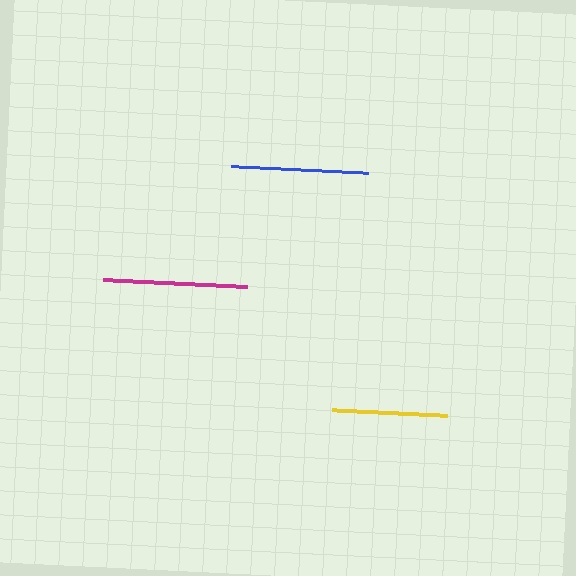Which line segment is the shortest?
The yellow line is the shortest at approximately 116 pixels.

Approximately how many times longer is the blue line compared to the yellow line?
The blue line is approximately 1.2 times the length of the yellow line.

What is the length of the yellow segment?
The yellow segment is approximately 116 pixels long.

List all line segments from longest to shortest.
From longest to shortest: magenta, blue, yellow.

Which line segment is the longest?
The magenta line is the longest at approximately 144 pixels.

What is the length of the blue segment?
The blue segment is approximately 137 pixels long.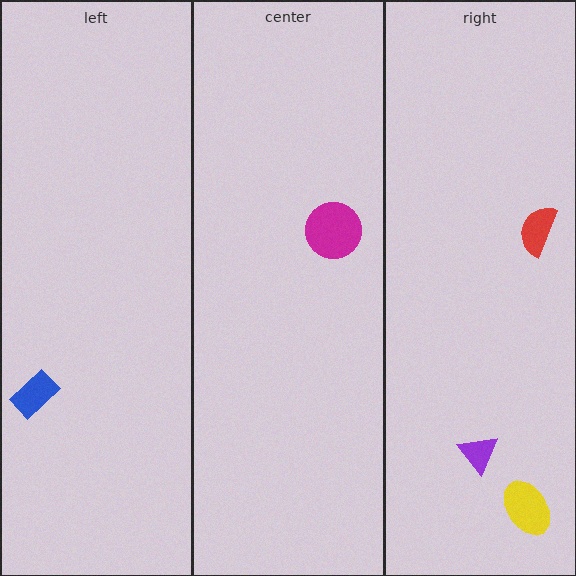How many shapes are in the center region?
1.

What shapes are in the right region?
The red semicircle, the yellow ellipse, the purple triangle.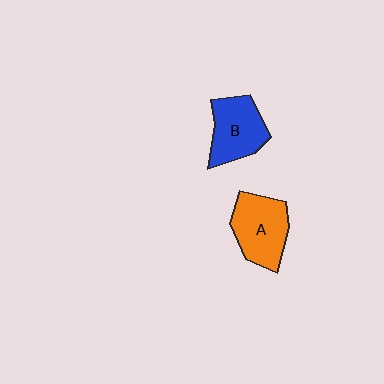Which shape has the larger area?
Shape A (orange).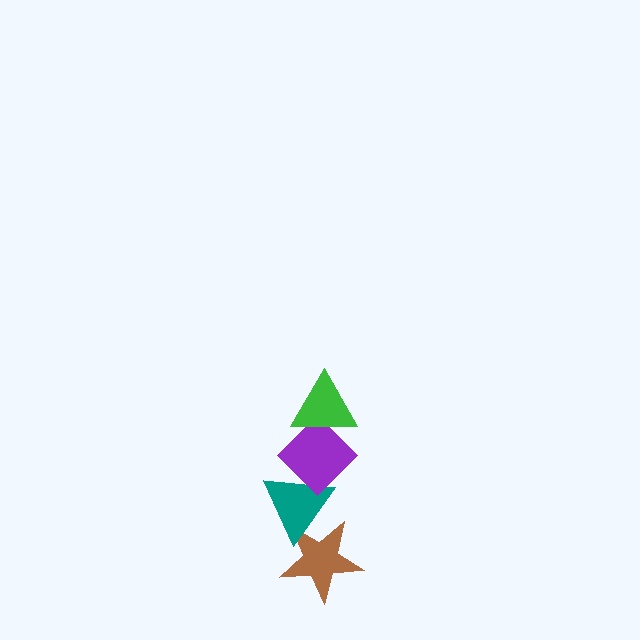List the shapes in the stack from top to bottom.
From top to bottom: the green triangle, the purple diamond, the teal triangle, the brown star.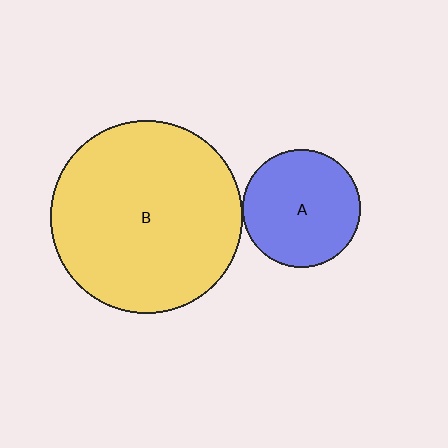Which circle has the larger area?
Circle B (yellow).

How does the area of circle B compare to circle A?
Approximately 2.7 times.